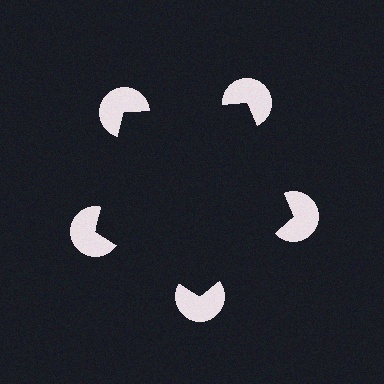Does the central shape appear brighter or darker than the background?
It typically appears slightly darker than the background, even though no actual brightness change is drawn.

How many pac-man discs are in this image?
There are 5 — one at each vertex of the illusory pentagon.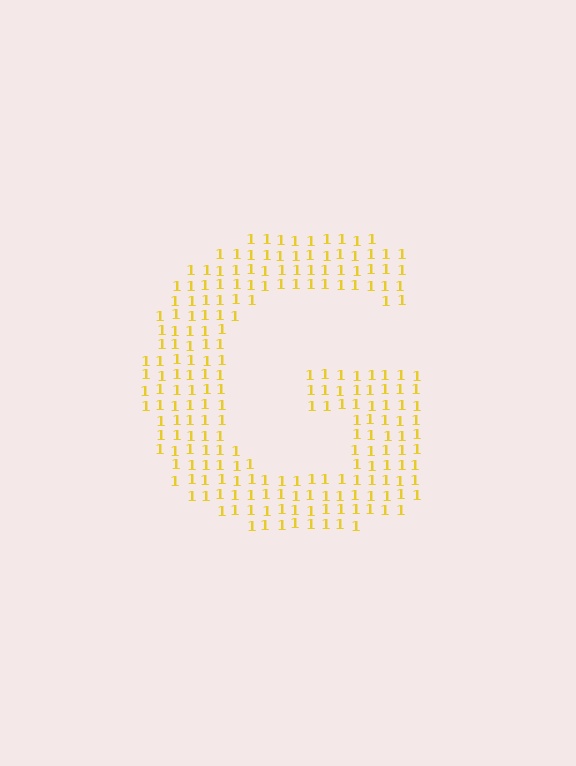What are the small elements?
The small elements are digit 1's.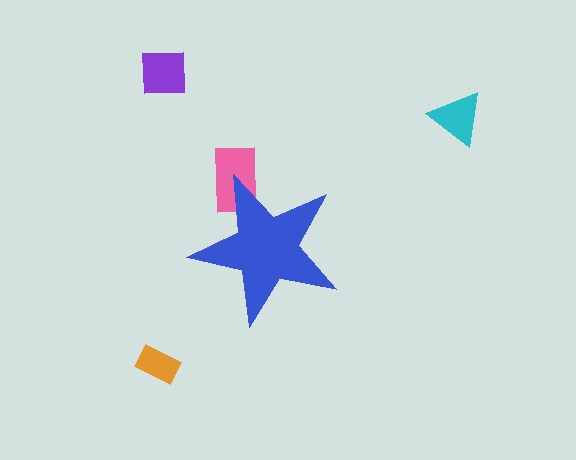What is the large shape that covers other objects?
A blue star.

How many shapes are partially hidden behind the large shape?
1 shape is partially hidden.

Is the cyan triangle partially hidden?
No, the cyan triangle is fully visible.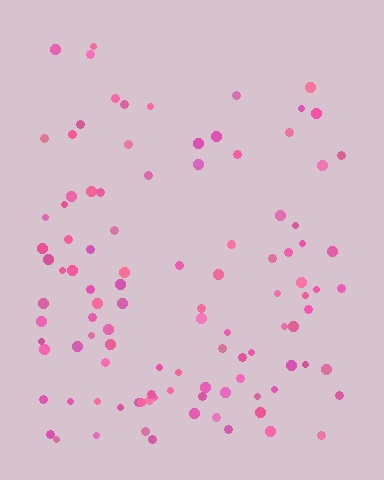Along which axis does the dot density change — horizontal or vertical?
Vertical.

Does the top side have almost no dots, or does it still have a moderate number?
Still a moderate number, just noticeably fewer than the bottom.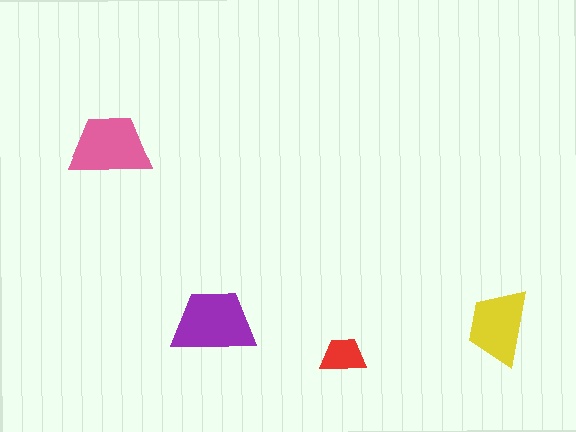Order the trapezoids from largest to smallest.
the purple one, the pink one, the yellow one, the red one.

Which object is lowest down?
The red trapezoid is bottommost.